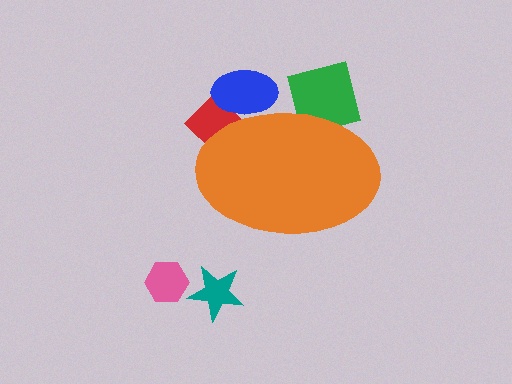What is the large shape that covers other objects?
An orange ellipse.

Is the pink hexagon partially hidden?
No, the pink hexagon is fully visible.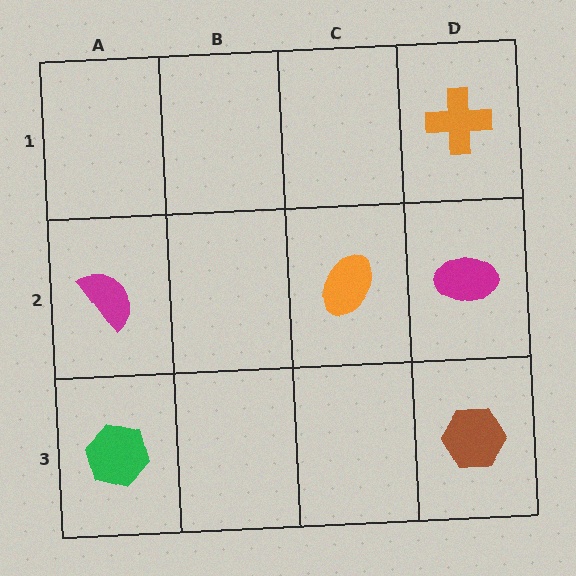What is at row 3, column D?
A brown hexagon.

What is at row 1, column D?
An orange cross.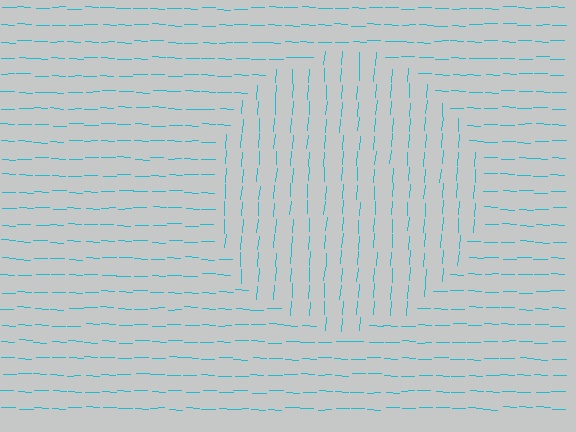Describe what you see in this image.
The image is filled with small cyan line segments. A circle region in the image has lines oriented differently from the surrounding lines, creating a visible texture boundary.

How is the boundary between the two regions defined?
The boundary is defined purely by a change in line orientation (approximately 88 degrees difference). All lines are the same color and thickness.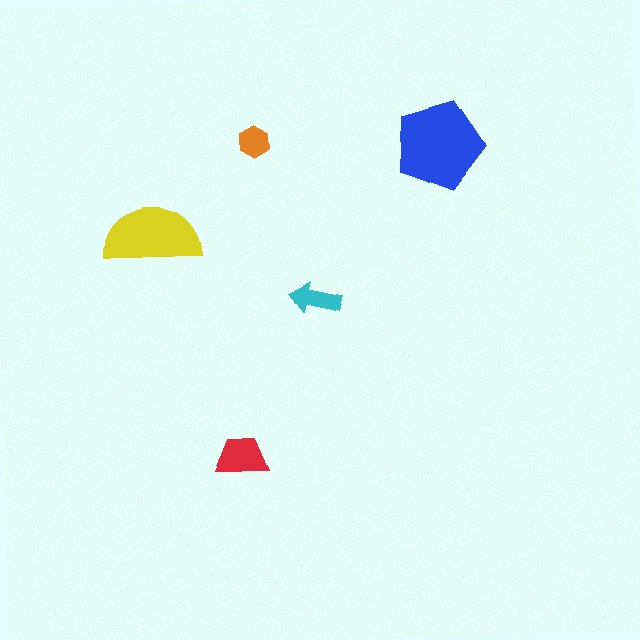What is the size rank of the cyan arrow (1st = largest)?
4th.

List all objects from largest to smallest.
The blue pentagon, the yellow semicircle, the red trapezoid, the cyan arrow, the orange hexagon.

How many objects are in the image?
There are 5 objects in the image.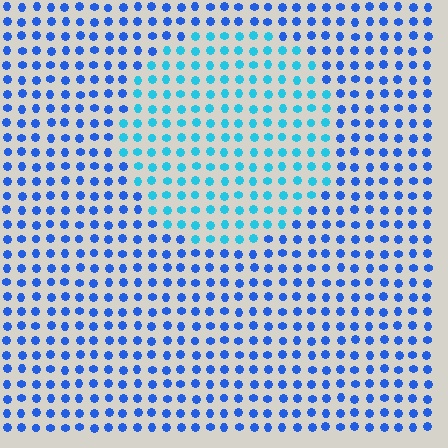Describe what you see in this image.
The image is filled with small blue elements in a uniform arrangement. A circle-shaped region is visible where the elements are tinted to a slightly different hue, forming a subtle color boundary.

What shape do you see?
I see a circle.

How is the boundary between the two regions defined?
The boundary is defined purely by a slight shift in hue (about 33 degrees). Spacing, size, and orientation are identical on both sides.